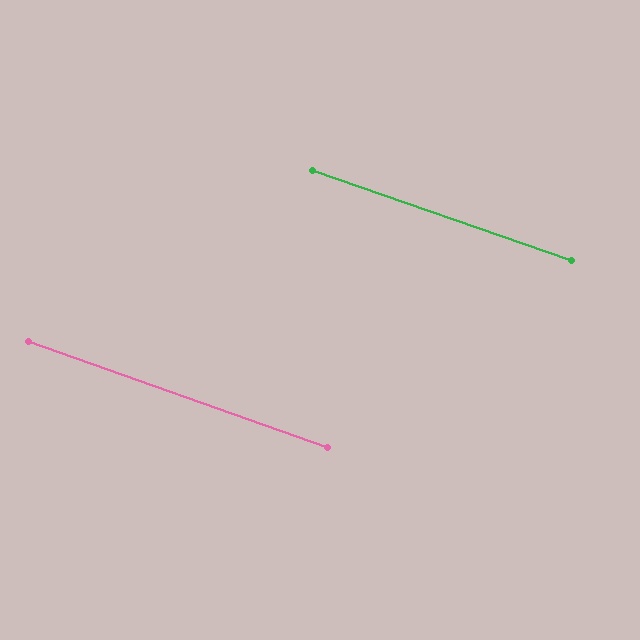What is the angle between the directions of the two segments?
Approximately 0 degrees.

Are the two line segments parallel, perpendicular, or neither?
Parallel — their directions differ by only 0.4°.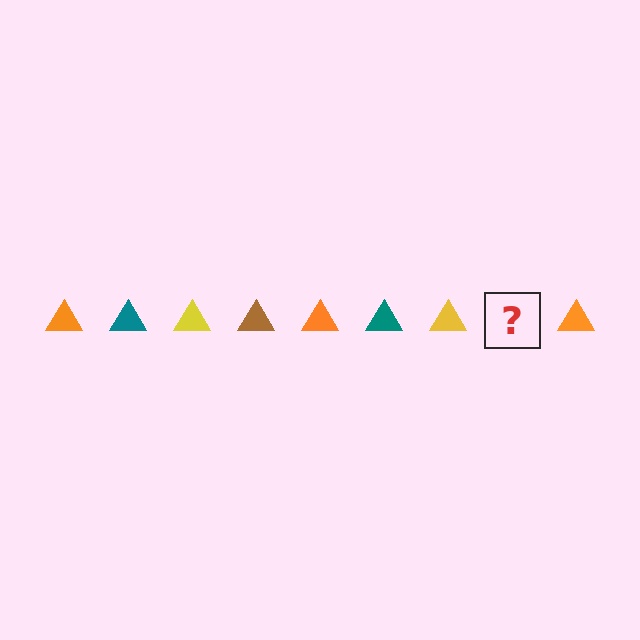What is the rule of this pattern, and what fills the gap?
The rule is that the pattern cycles through orange, teal, yellow, brown triangles. The gap should be filled with a brown triangle.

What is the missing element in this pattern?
The missing element is a brown triangle.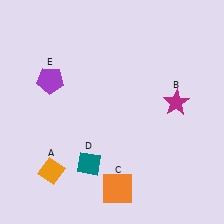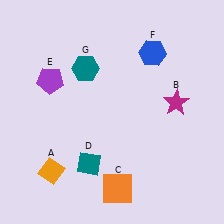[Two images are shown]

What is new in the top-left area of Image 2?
A teal hexagon (G) was added in the top-left area of Image 2.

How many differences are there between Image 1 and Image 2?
There are 2 differences between the two images.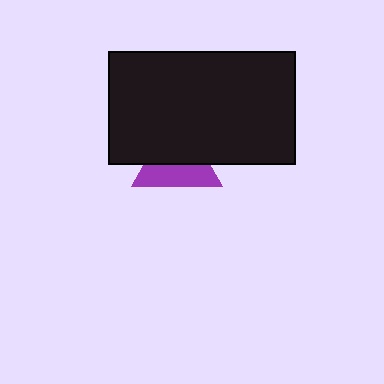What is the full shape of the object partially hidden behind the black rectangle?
The partially hidden object is a purple triangle.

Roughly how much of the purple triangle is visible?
About half of it is visible (roughly 47%).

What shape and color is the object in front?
The object in front is a black rectangle.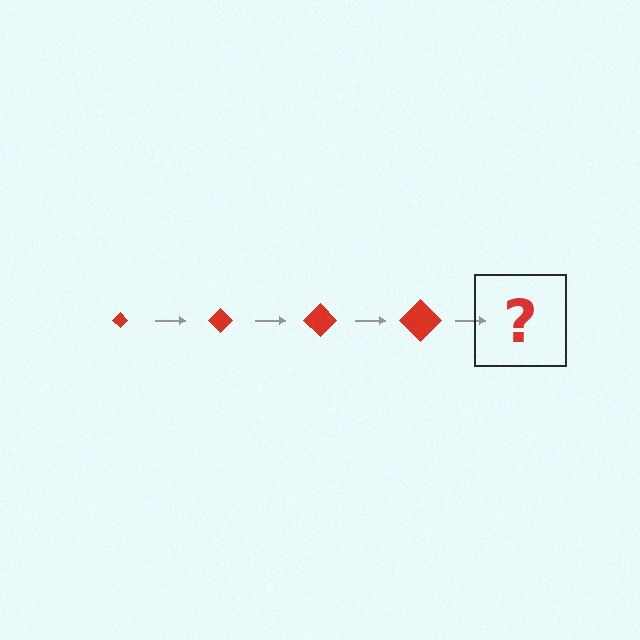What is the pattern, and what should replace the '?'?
The pattern is that the diamond gets progressively larger each step. The '?' should be a red diamond, larger than the previous one.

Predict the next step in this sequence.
The next step is a red diamond, larger than the previous one.